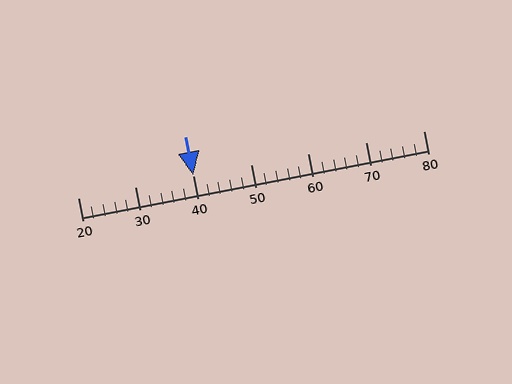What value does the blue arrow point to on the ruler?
The blue arrow points to approximately 40.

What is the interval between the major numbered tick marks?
The major tick marks are spaced 10 units apart.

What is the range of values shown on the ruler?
The ruler shows values from 20 to 80.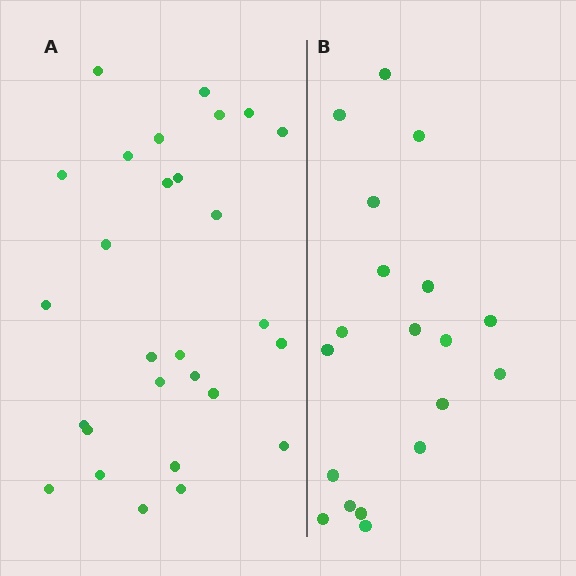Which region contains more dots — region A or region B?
Region A (the left region) has more dots.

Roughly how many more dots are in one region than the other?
Region A has roughly 8 or so more dots than region B.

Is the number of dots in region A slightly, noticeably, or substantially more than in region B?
Region A has substantially more. The ratio is roughly 1.5 to 1.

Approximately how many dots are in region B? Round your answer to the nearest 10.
About 20 dots. (The exact count is 19, which rounds to 20.)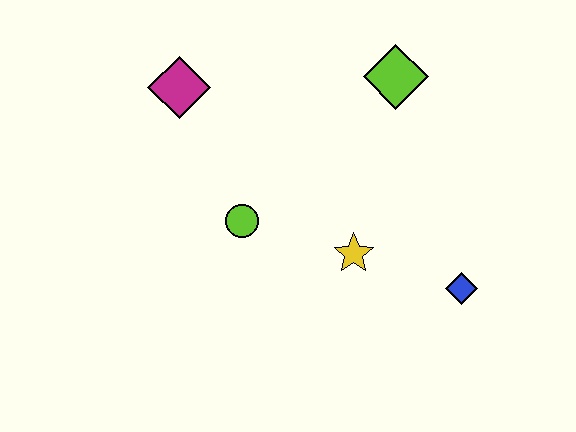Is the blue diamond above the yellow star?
No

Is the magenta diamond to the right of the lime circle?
No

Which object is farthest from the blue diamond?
The magenta diamond is farthest from the blue diamond.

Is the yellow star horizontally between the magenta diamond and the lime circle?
No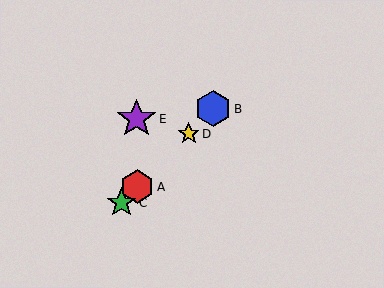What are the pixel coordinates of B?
Object B is at (213, 109).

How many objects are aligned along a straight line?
4 objects (A, B, C, D) are aligned along a straight line.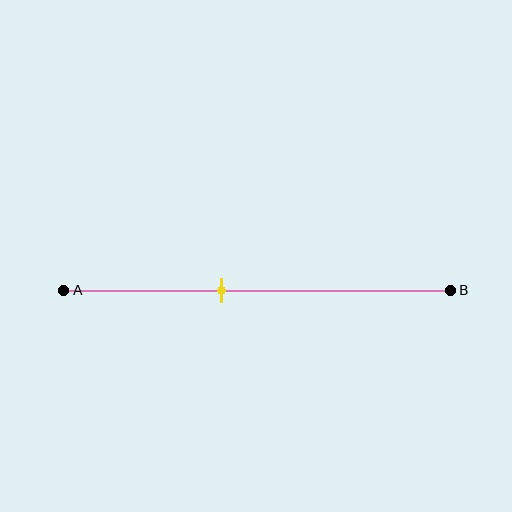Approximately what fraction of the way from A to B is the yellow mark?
The yellow mark is approximately 40% of the way from A to B.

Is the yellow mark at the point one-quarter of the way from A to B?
No, the mark is at about 40% from A, not at the 25% one-quarter point.